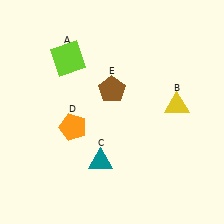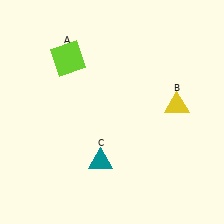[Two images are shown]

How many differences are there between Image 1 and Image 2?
There are 2 differences between the two images.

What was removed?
The orange pentagon (D), the brown pentagon (E) were removed in Image 2.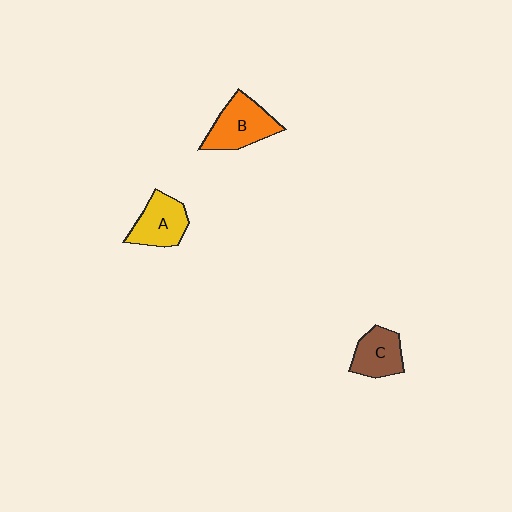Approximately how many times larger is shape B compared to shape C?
Approximately 1.3 times.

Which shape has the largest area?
Shape B (orange).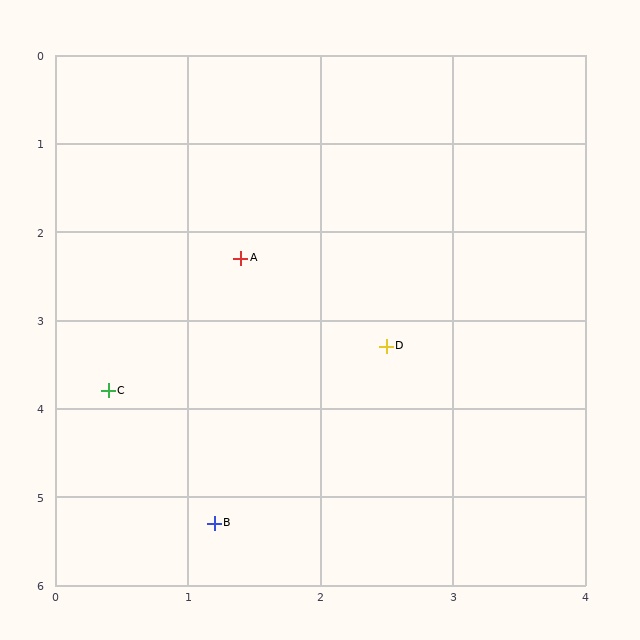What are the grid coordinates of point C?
Point C is at approximately (0.4, 3.8).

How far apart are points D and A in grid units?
Points D and A are about 1.5 grid units apart.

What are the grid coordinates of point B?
Point B is at approximately (1.2, 5.3).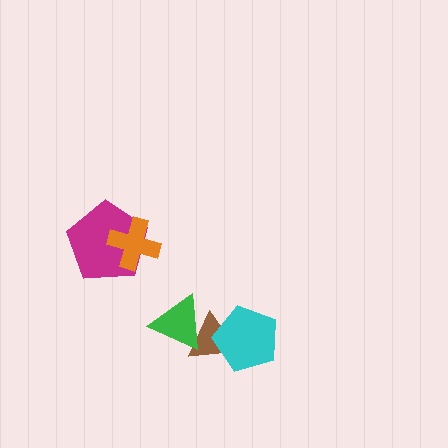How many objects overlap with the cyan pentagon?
1 object overlaps with the cyan pentagon.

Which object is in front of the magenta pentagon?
The orange cross is in front of the magenta pentagon.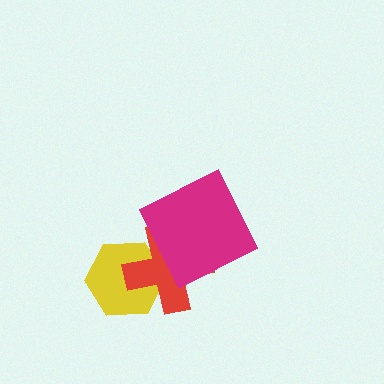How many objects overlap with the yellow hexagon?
1 object overlaps with the yellow hexagon.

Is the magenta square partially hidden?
No, no other shape covers it.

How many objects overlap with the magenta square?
1 object overlaps with the magenta square.